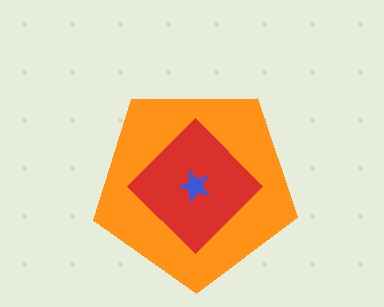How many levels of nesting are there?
3.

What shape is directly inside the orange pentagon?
The red diamond.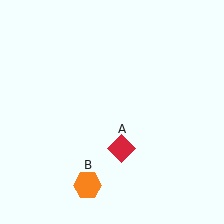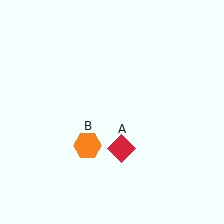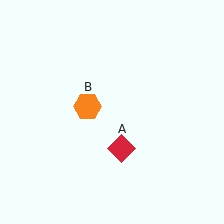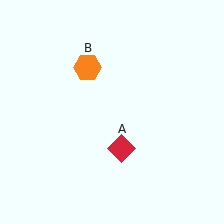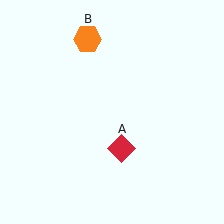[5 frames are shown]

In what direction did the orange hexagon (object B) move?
The orange hexagon (object B) moved up.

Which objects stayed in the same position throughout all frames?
Red diamond (object A) remained stationary.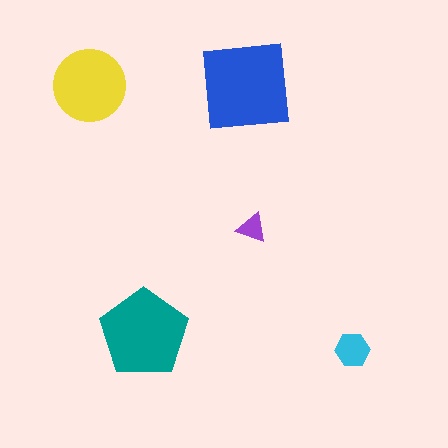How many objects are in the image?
There are 5 objects in the image.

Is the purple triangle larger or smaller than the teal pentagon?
Smaller.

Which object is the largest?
The blue square.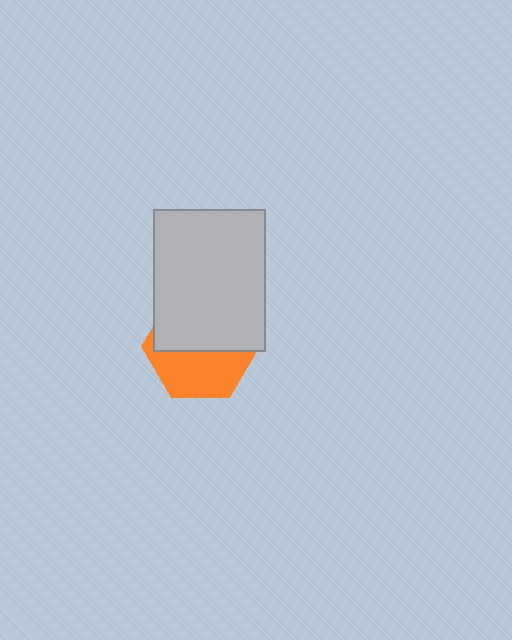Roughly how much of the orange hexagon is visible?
About half of it is visible (roughly 46%).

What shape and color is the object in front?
The object in front is a light gray rectangle.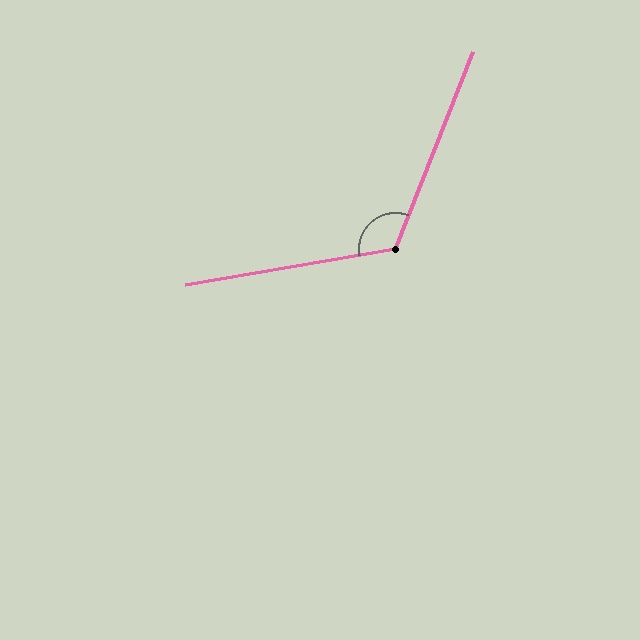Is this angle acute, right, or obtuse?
It is obtuse.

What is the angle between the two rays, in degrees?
Approximately 121 degrees.